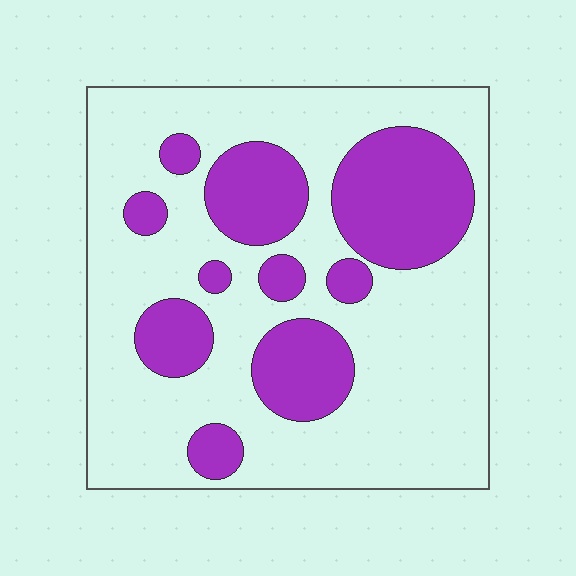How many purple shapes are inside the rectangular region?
10.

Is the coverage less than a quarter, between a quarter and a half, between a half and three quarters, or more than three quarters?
Between a quarter and a half.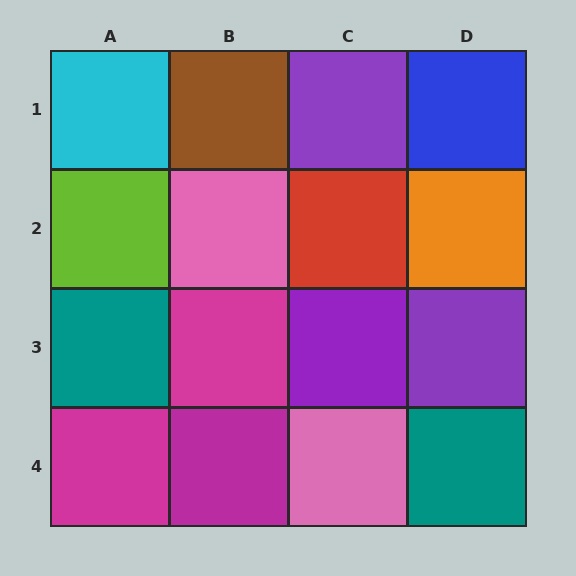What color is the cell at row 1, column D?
Blue.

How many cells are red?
1 cell is red.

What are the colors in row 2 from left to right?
Lime, pink, red, orange.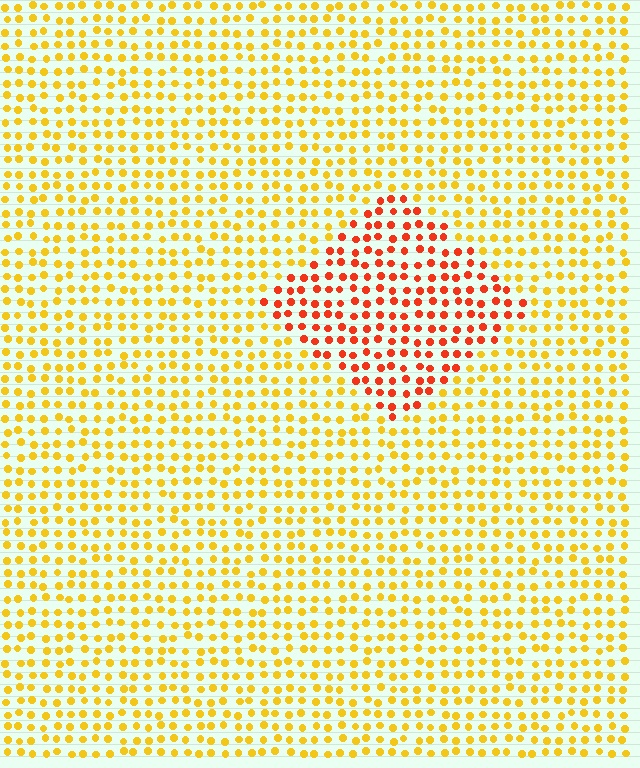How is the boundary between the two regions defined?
The boundary is defined purely by a slight shift in hue (about 40 degrees). Spacing, size, and orientation are identical on both sides.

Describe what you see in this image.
The image is filled with small yellow elements in a uniform arrangement. A diamond-shaped region is visible where the elements are tinted to a slightly different hue, forming a subtle color boundary.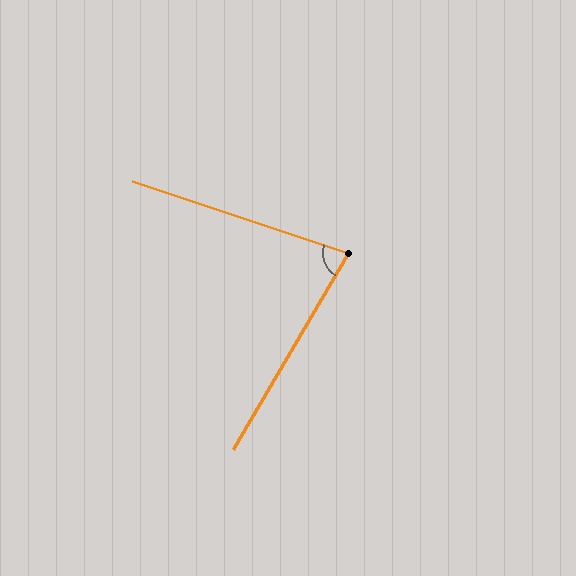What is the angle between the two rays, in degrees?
Approximately 78 degrees.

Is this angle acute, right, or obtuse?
It is acute.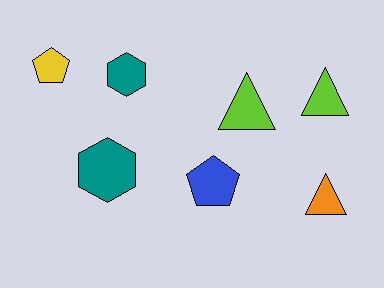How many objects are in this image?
There are 7 objects.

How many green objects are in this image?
There are no green objects.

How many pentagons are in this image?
There are 2 pentagons.